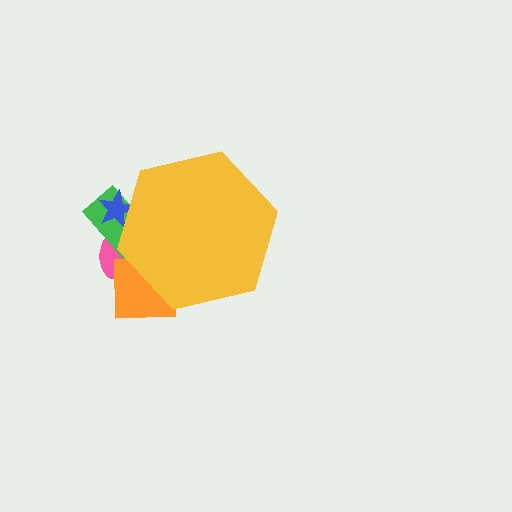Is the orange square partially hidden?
Yes, the orange square is partially hidden behind the yellow hexagon.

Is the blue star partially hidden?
Yes, the blue star is partially hidden behind the yellow hexagon.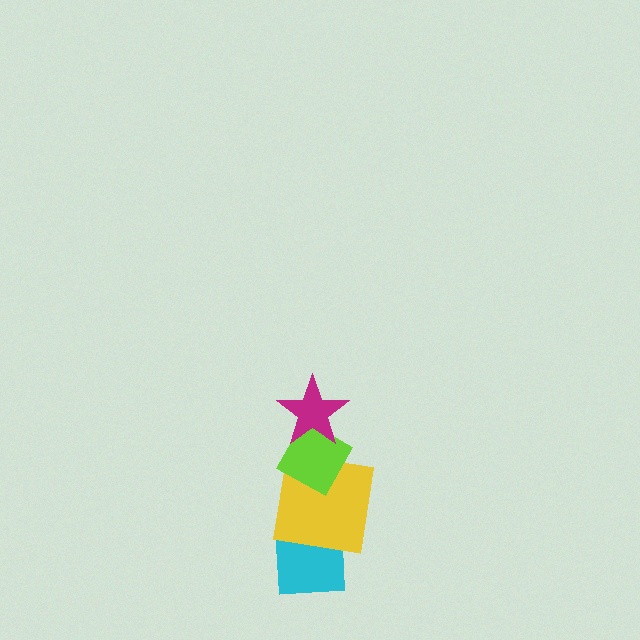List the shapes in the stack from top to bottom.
From top to bottom: the magenta star, the lime diamond, the yellow square, the cyan square.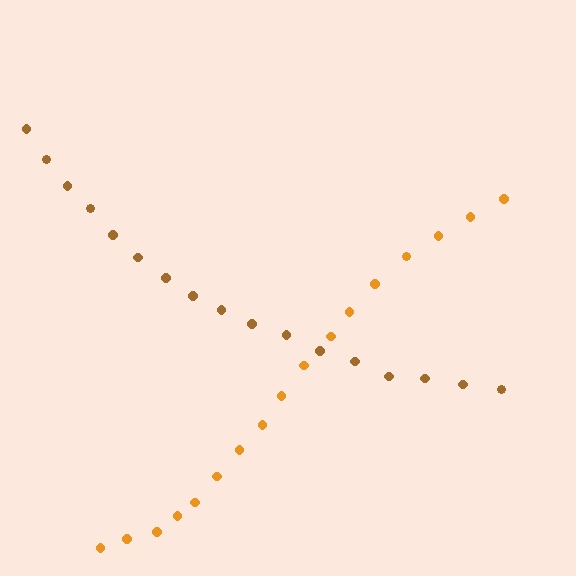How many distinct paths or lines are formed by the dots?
There are 2 distinct paths.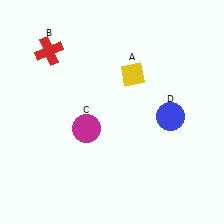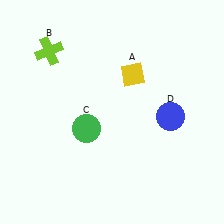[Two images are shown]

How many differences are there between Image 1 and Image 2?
There are 2 differences between the two images.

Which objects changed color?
B changed from red to lime. C changed from magenta to green.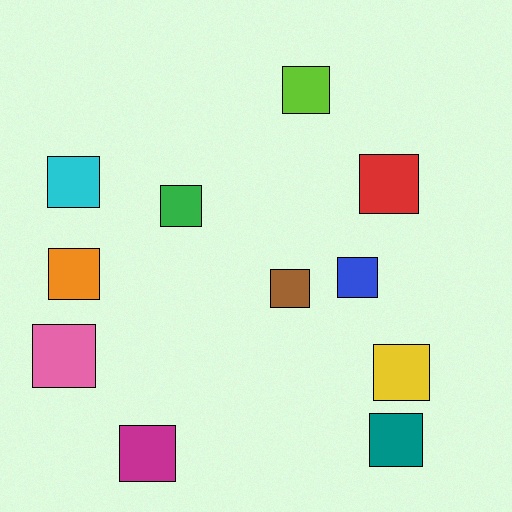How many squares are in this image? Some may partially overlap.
There are 11 squares.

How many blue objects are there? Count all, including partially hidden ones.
There is 1 blue object.